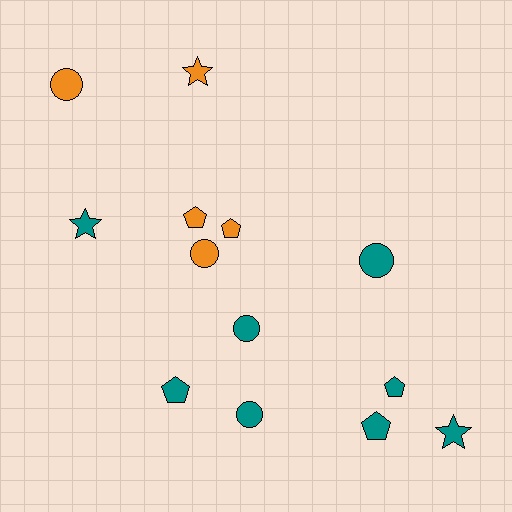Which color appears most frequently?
Teal, with 8 objects.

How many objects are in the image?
There are 13 objects.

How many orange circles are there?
There are 2 orange circles.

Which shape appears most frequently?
Pentagon, with 5 objects.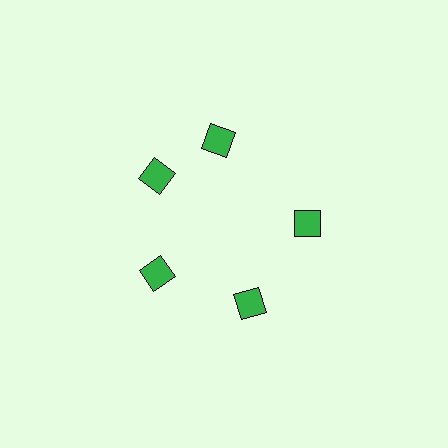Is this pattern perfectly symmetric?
No. The 5 green squares are arranged in a ring, but one element near the 1 o'clock position is rotated out of alignment along the ring, breaking the 5-fold rotational symmetry.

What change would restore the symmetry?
The symmetry would be restored by rotating it back into even spacing with its neighbors so that all 5 squares sit at equal angles and equal distance from the center.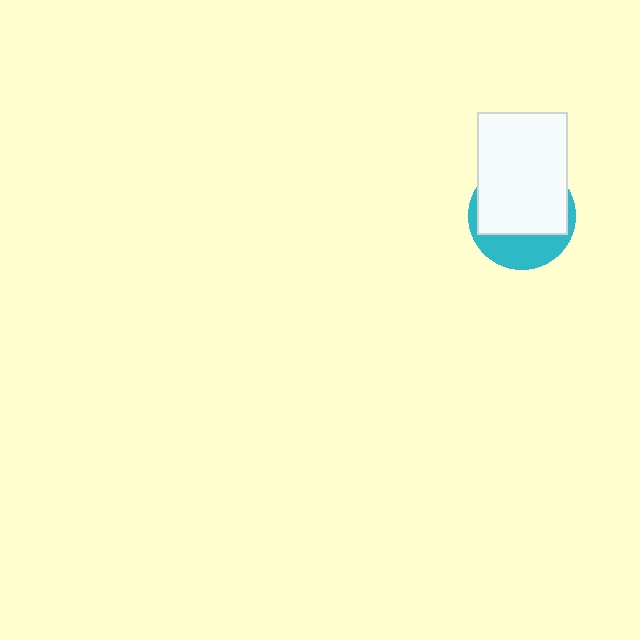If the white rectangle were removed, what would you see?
You would see the complete cyan circle.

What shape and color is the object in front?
The object in front is a white rectangle.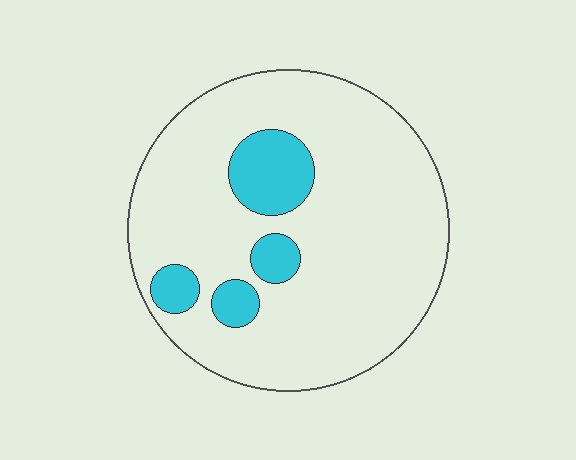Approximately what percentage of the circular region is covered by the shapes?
Approximately 15%.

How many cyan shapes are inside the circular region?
4.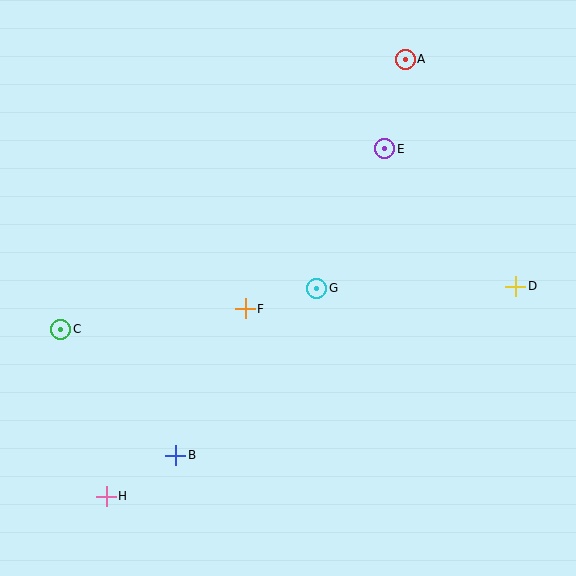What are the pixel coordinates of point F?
Point F is at (245, 309).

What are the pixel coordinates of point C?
Point C is at (61, 329).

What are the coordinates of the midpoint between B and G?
The midpoint between B and G is at (246, 372).